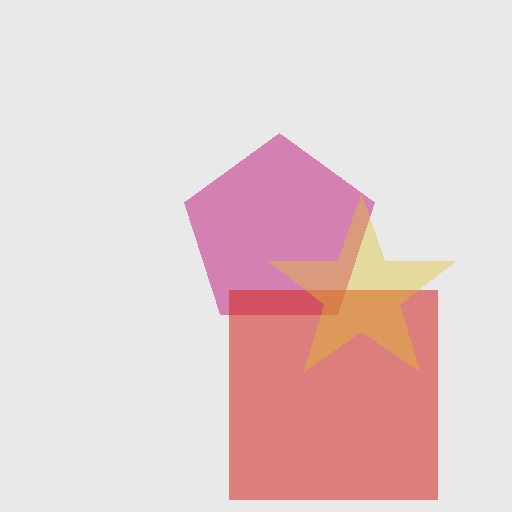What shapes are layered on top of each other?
The layered shapes are: a magenta pentagon, a red square, a yellow star.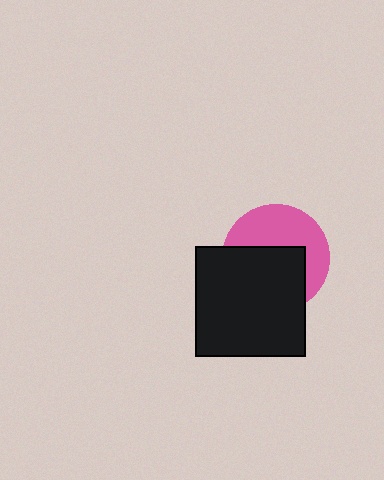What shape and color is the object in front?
The object in front is a black square.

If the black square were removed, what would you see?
You would see the complete pink circle.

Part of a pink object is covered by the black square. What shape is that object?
It is a circle.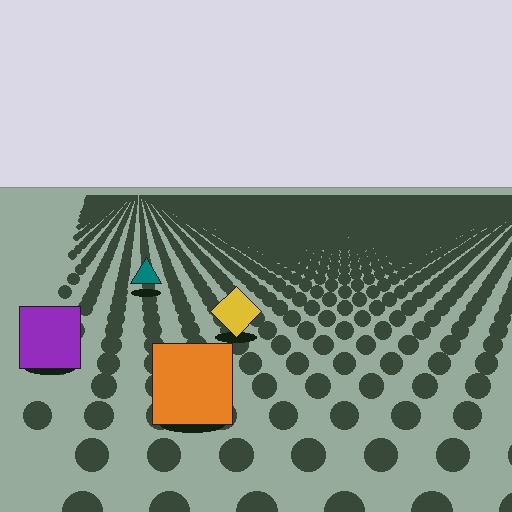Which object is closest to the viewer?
The orange square is closest. The texture marks near it are larger and more spread out.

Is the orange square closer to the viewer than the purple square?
Yes. The orange square is closer — you can tell from the texture gradient: the ground texture is coarser near it.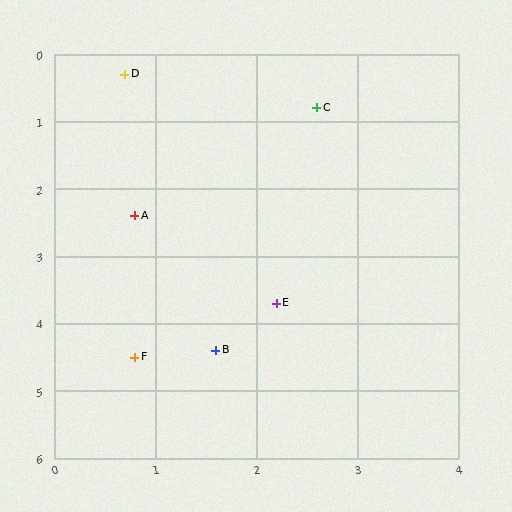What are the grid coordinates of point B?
Point B is at approximately (1.6, 4.4).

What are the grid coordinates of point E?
Point E is at approximately (2.2, 3.7).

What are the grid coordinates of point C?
Point C is at approximately (2.6, 0.8).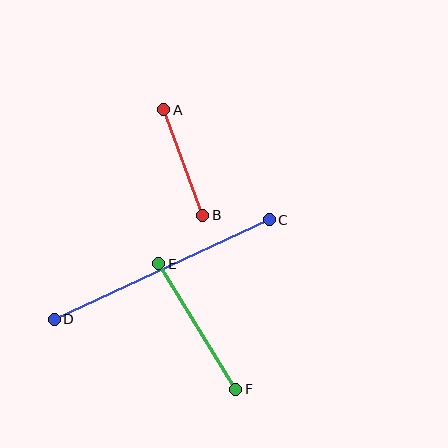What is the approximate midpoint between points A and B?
The midpoint is at approximately (183, 162) pixels.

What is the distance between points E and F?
The distance is approximately 147 pixels.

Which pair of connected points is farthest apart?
Points C and D are farthest apart.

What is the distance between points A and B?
The distance is approximately 112 pixels.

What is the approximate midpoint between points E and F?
The midpoint is at approximately (197, 327) pixels.